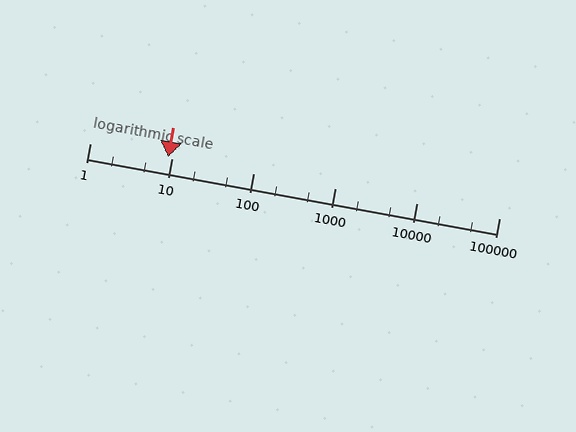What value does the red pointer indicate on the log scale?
The pointer indicates approximately 9.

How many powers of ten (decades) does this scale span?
The scale spans 5 decades, from 1 to 100000.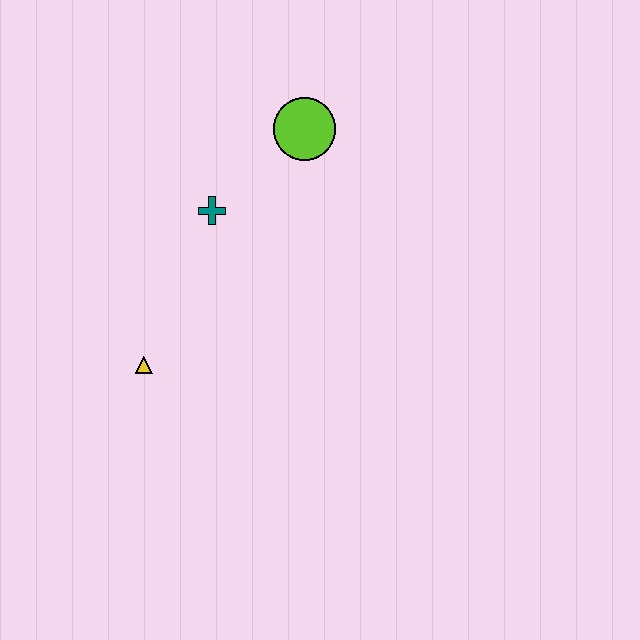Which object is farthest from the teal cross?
The yellow triangle is farthest from the teal cross.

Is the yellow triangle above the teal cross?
No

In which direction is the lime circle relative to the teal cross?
The lime circle is to the right of the teal cross.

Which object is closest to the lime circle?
The teal cross is closest to the lime circle.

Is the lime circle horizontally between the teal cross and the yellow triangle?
No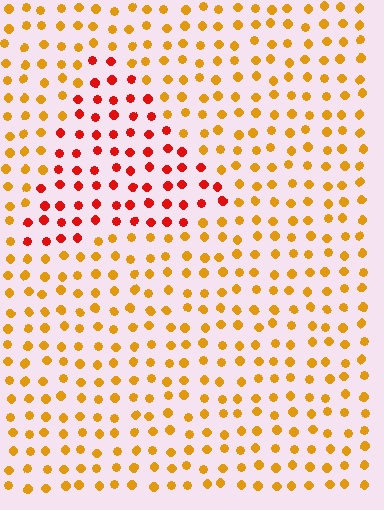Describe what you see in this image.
The image is filled with small orange elements in a uniform arrangement. A triangle-shaped region is visible where the elements are tinted to a slightly different hue, forming a subtle color boundary.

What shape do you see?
I see a triangle.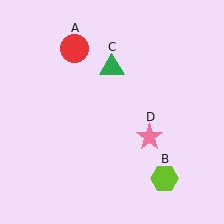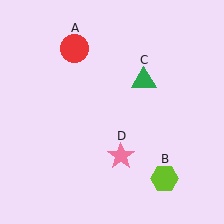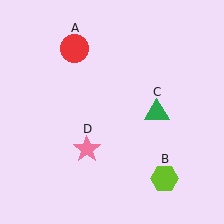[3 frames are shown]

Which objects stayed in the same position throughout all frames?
Red circle (object A) and lime hexagon (object B) remained stationary.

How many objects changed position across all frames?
2 objects changed position: green triangle (object C), pink star (object D).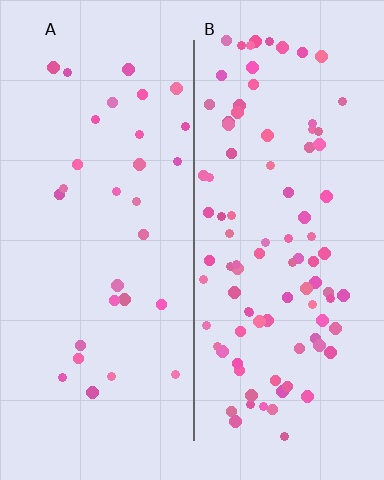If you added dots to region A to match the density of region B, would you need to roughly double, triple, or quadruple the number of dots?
Approximately triple.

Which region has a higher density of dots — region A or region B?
B (the right).